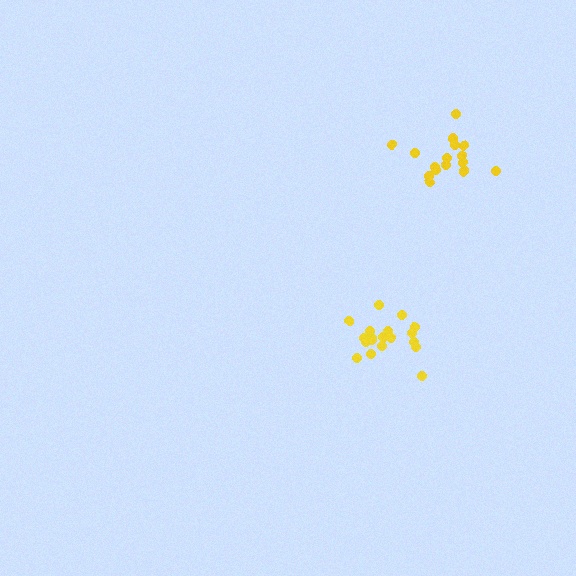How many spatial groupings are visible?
There are 2 spatial groupings.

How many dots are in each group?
Group 1: 17 dots, Group 2: 19 dots (36 total).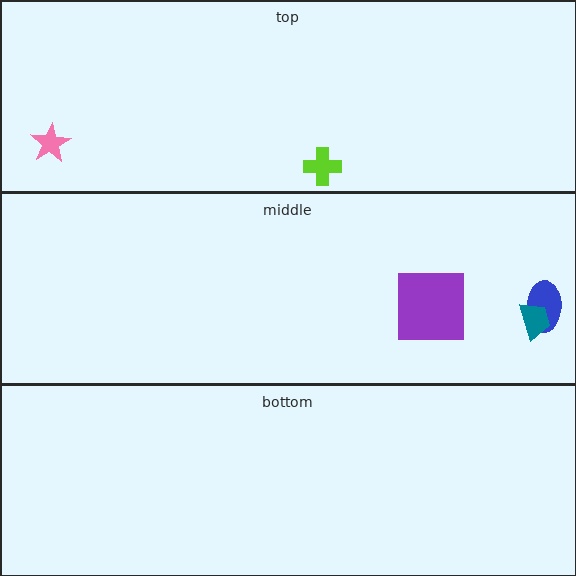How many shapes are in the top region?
2.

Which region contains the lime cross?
The top region.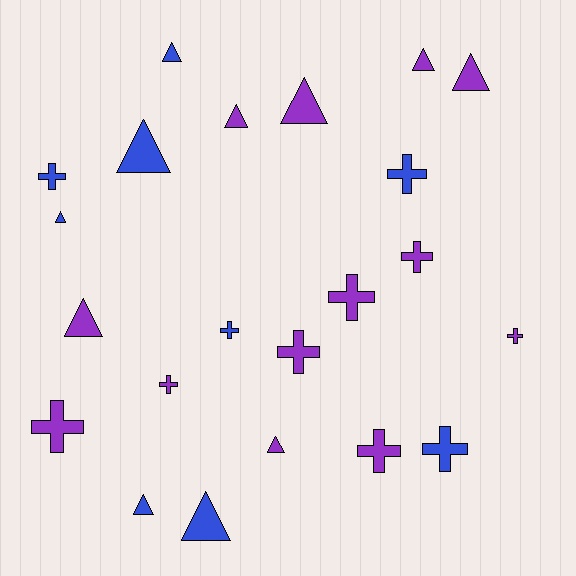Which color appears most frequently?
Purple, with 13 objects.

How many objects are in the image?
There are 22 objects.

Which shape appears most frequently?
Cross, with 11 objects.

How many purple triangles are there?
There are 6 purple triangles.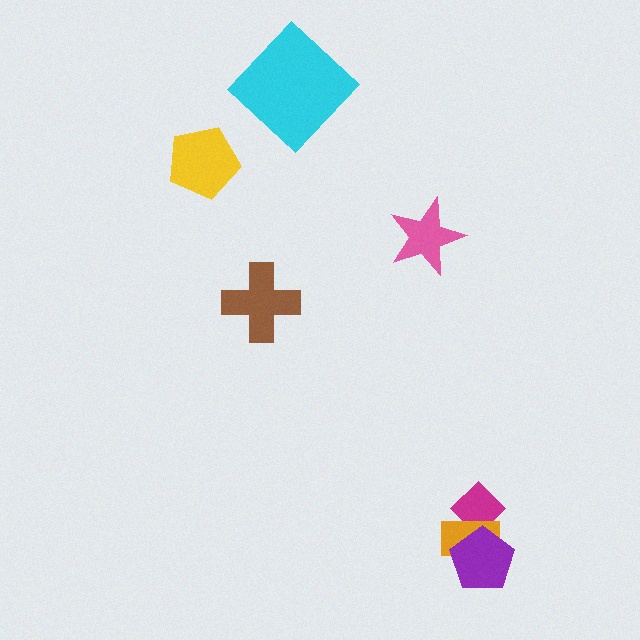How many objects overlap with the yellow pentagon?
0 objects overlap with the yellow pentagon.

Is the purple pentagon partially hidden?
No, no other shape covers it.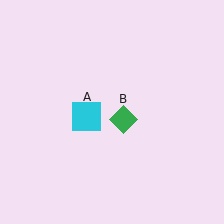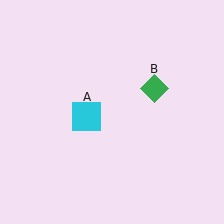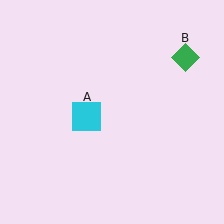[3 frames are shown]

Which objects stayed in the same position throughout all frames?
Cyan square (object A) remained stationary.